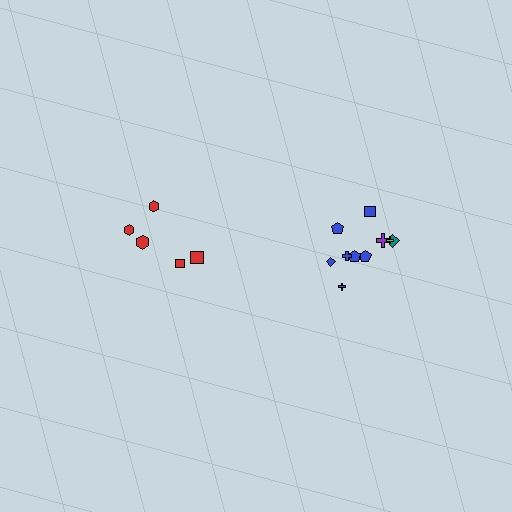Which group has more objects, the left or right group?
The right group.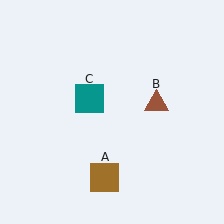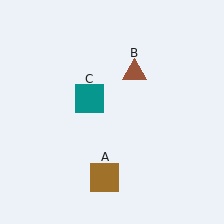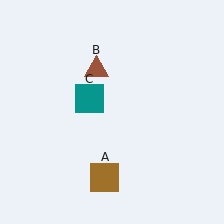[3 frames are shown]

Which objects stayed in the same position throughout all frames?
Brown square (object A) and teal square (object C) remained stationary.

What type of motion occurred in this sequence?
The brown triangle (object B) rotated counterclockwise around the center of the scene.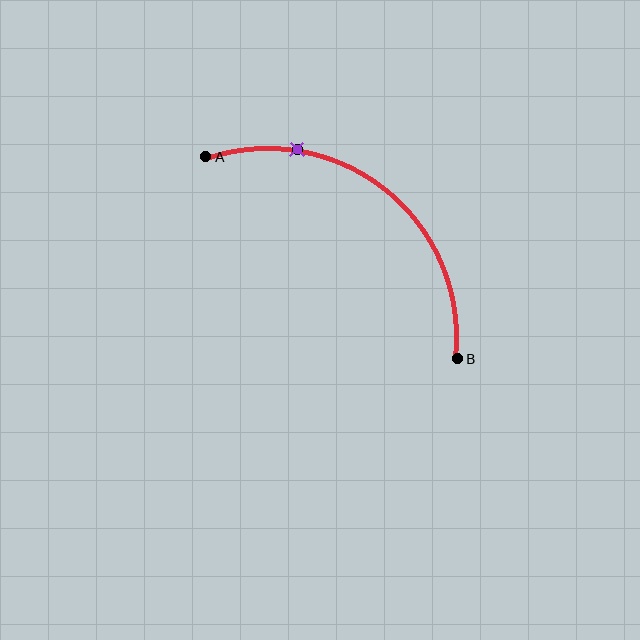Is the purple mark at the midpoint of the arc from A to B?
No. The purple mark lies on the arc but is closer to endpoint A. The arc midpoint would be at the point on the curve equidistant along the arc from both A and B.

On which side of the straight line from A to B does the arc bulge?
The arc bulges above and to the right of the straight line connecting A and B.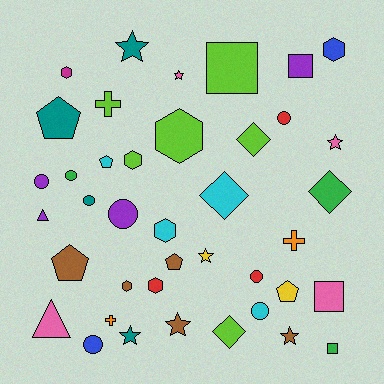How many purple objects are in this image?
There are 4 purple objects.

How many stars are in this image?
There are 7 stars.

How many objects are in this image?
There are 40 objects.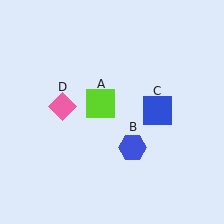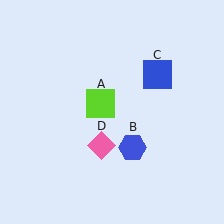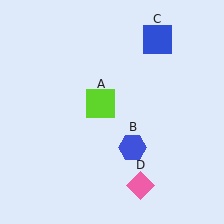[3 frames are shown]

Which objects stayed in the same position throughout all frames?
Lime square (object A) and blue hexagon (object B) remained stationary.